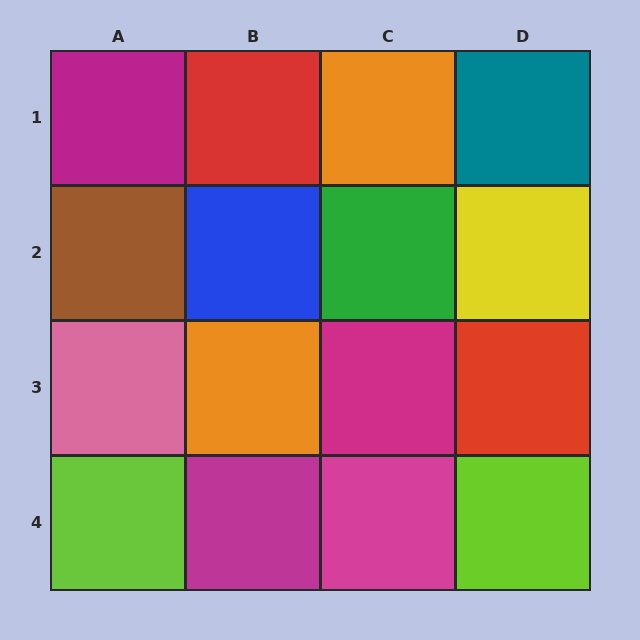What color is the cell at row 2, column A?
Brown.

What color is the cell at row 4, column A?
Lime.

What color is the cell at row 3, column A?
Pink.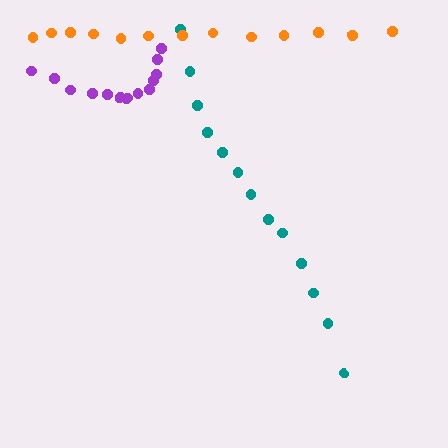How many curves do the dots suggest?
There are 3 distinct paths.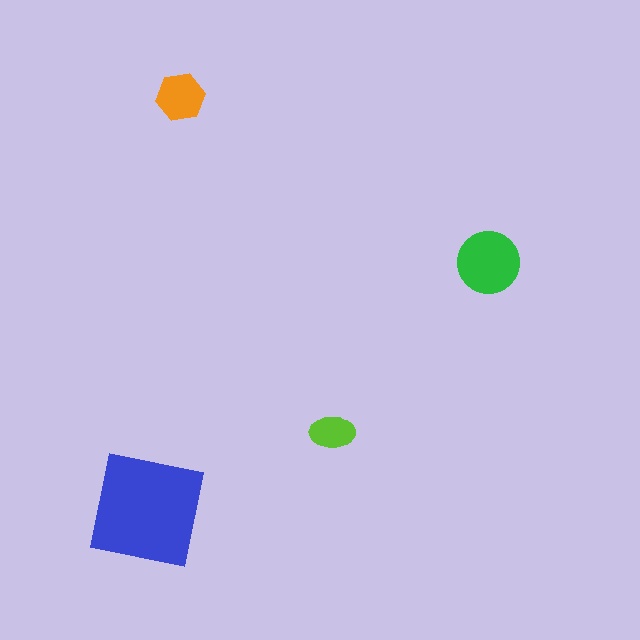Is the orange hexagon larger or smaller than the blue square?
Smaller.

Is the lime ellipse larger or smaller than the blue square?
Smaller.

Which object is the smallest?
The lime ellipse.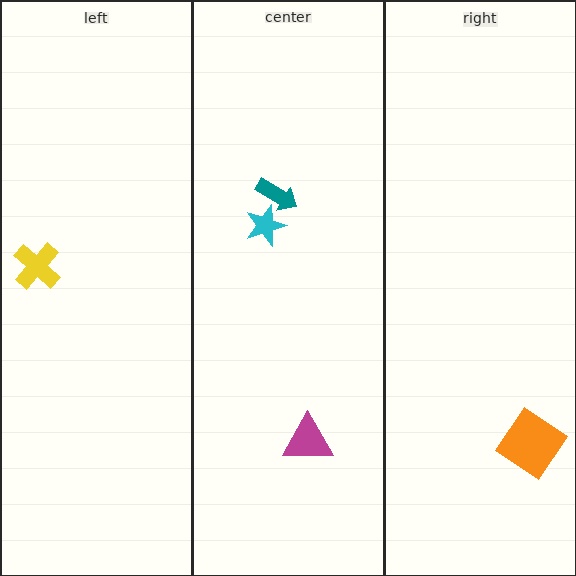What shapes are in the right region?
The orange diamond.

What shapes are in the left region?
The yellow cross.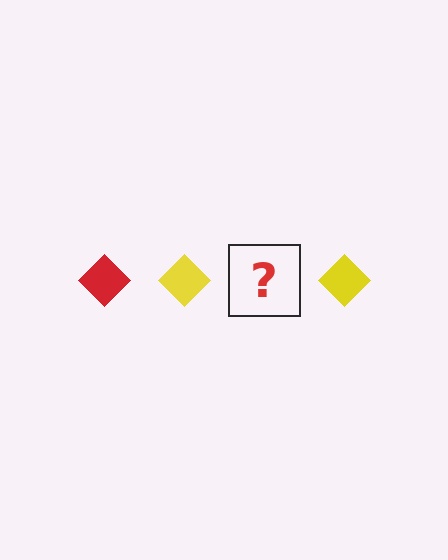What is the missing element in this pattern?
The missing element is a red diamond.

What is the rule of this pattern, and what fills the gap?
The rule is that the pattern cycles through red, yellow diamonds. The gap should be filled with a red diamond.